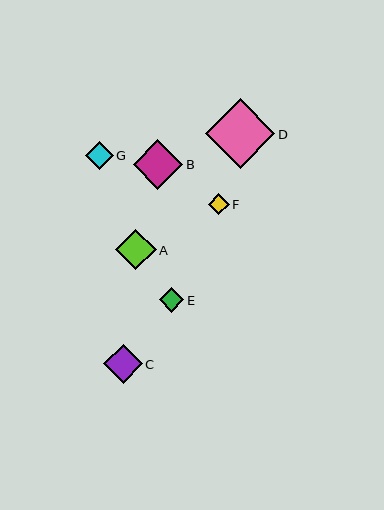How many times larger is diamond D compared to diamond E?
Diamond D is approximately 2.8 times the size of diamond E.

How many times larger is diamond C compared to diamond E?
Diamond C is approximately 1.6 times the size of diamond E.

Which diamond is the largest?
Diamond D is the largest with a size of approximately 69 pixels.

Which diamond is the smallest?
Diamond F is the smallest with a size of approximately 21 pixels.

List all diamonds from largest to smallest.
From largest to smallest: D, B, A, C, G, E, F.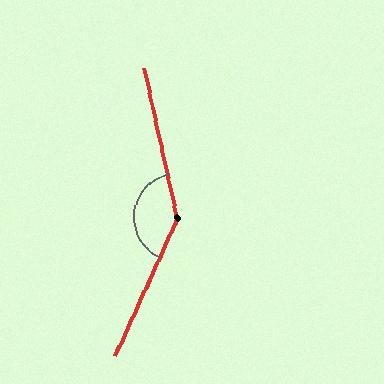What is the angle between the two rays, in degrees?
Approximately 143 degrees.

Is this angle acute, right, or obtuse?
It is obtuse.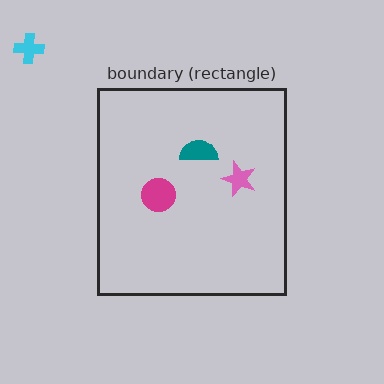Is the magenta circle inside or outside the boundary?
Inside.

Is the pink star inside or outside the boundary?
Inside.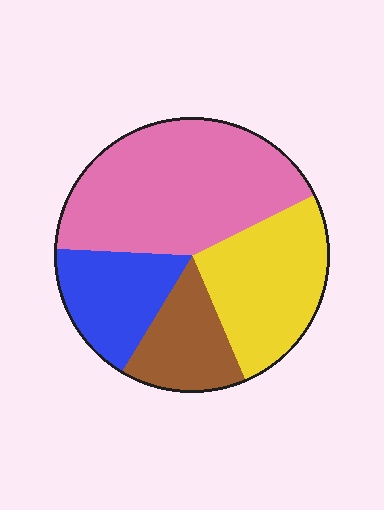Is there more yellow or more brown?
Yellow.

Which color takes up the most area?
Pink, at roughly 40%.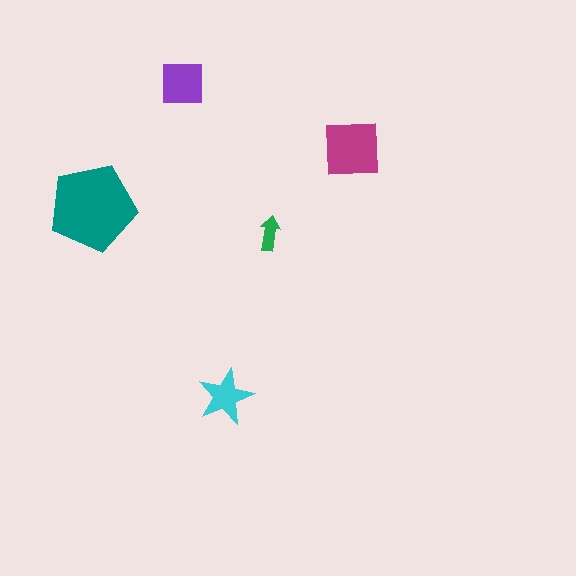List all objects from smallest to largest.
The green arrow, the cyan star, the purple square, the magenta square, the teal pentagon.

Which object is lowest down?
The cyan star is bottommost.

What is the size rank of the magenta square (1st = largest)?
2nd.